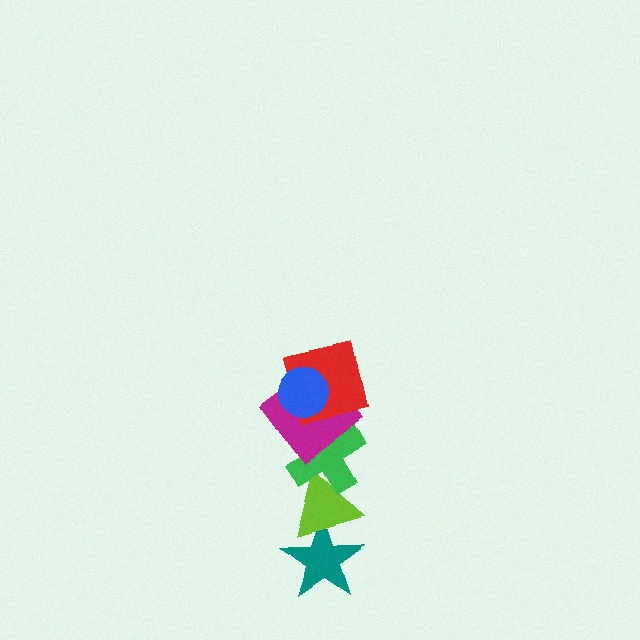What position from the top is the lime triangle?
The lime triangle is 5th from the top.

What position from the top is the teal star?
The teal star is 6th from the top.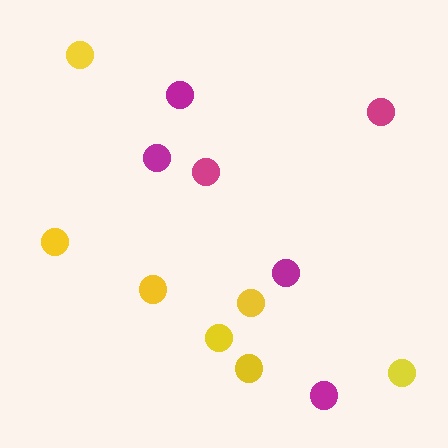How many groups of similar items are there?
There are 2 groups: one group of magenta circles (6) and one group of yellow circles (7).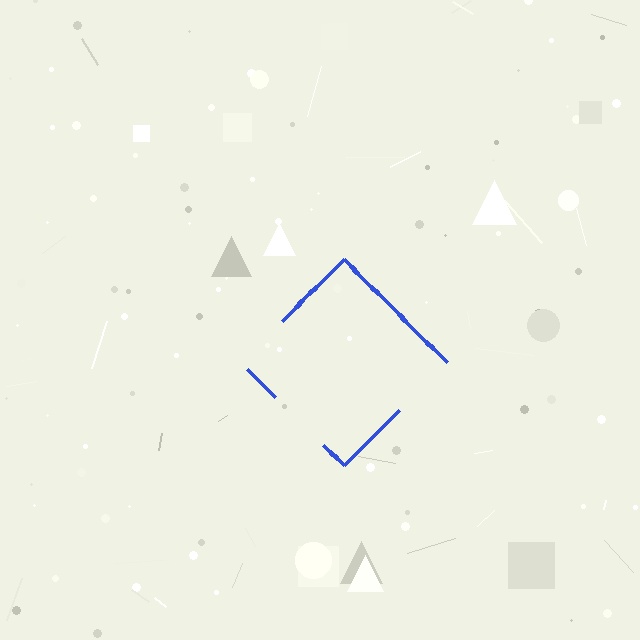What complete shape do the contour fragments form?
The contour fragments form a diamond.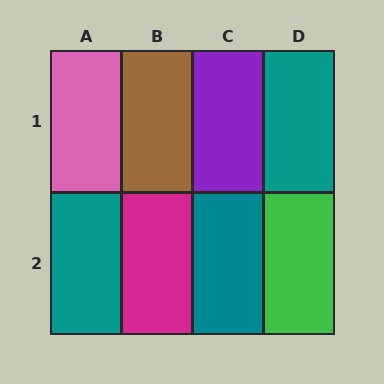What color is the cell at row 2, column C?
Teal.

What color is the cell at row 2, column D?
Green.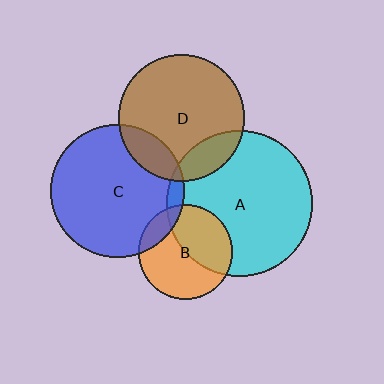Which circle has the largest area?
Circle A (cyan).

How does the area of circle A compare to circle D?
Approximately 1.4 times.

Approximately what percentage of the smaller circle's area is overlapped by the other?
Approximately 5%.